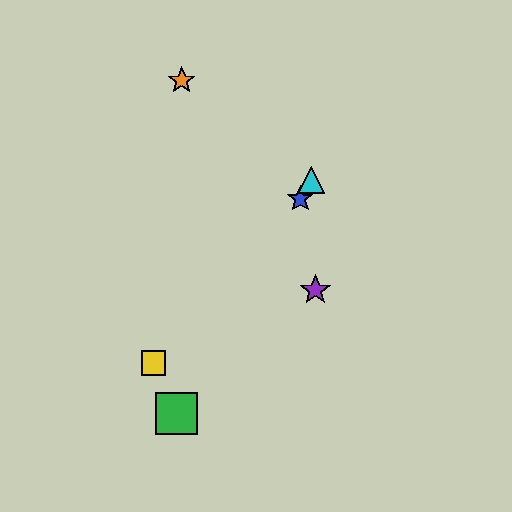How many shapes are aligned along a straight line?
4 shapes (the red star, the blue star, the green square, the cyan triangle) are aligned along a straight line.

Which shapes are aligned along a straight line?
The red star, the blue star, the green square, the cyan triangle are aligned along a straight line.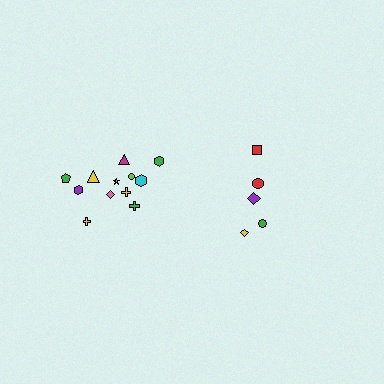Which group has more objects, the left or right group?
The left group.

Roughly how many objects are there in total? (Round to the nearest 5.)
Roughly 15 objects in total.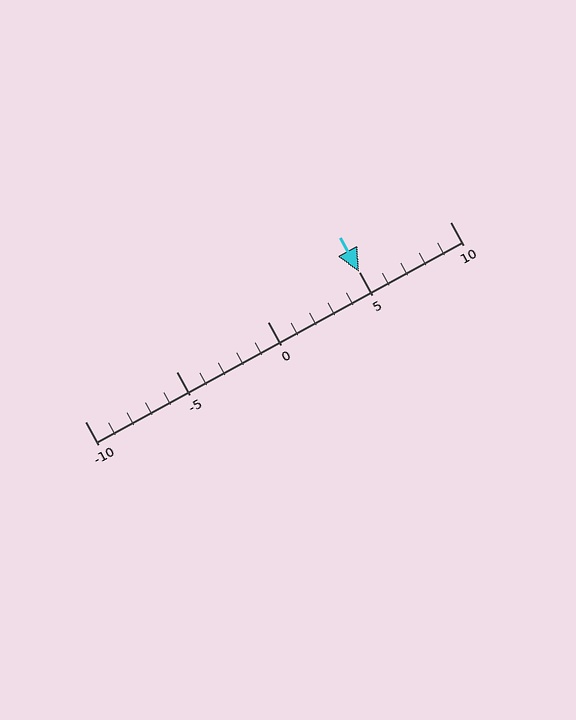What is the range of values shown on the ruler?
The ruler shows values from -10 to 10.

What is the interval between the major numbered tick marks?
The major tick marks are spaced 5 units apart.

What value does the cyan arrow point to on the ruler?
The cyan arrow points to approximately 5.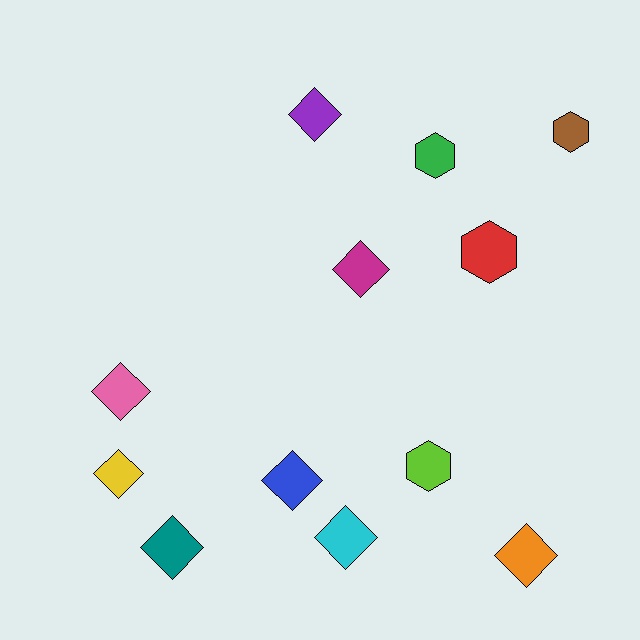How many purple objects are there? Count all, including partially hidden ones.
There is 1 purple object.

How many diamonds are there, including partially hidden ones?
There are 8 diamonds.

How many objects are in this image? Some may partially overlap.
There are 12 objects.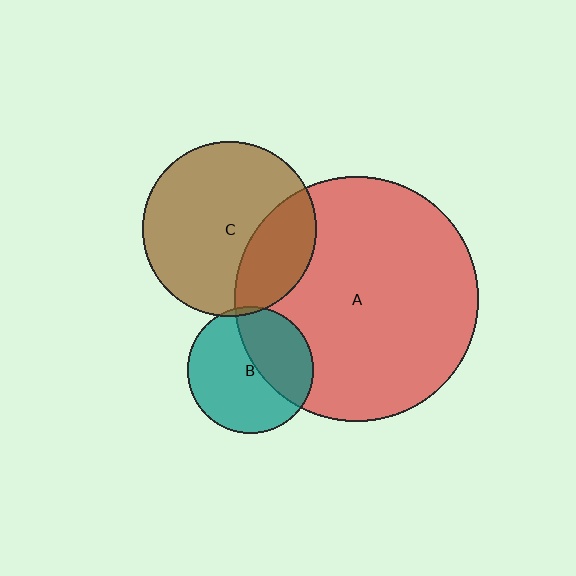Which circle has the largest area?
Circle A (red).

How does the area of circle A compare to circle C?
Approximately 2.0 times.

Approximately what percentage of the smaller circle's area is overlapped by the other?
Approximately 5%.